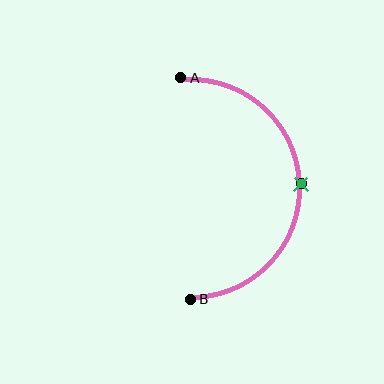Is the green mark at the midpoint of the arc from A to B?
Yes. The green mark lies on the arc at equal arc-length from both A and B — it is the arc midpoint.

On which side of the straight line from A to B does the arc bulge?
The arc bulges to the right of the straight line connecting A and B.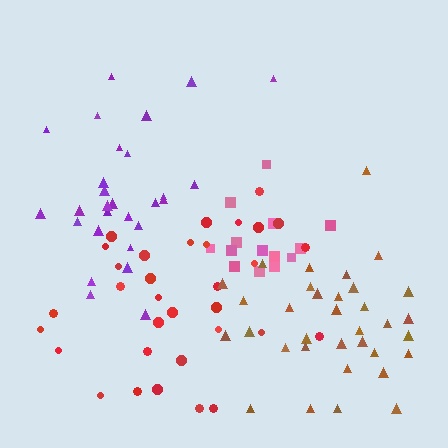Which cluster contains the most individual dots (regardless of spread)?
Brown (34).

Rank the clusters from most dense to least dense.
pink, brown, purple, red.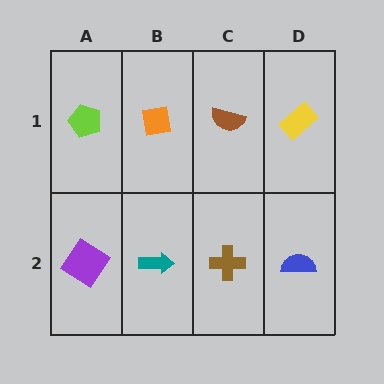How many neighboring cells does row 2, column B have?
3.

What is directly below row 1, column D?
A blue semicircle.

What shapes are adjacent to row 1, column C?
A brown cross (row 2, column C), an orange square (row 1, column B), a yellow rectangle (row 1, column D).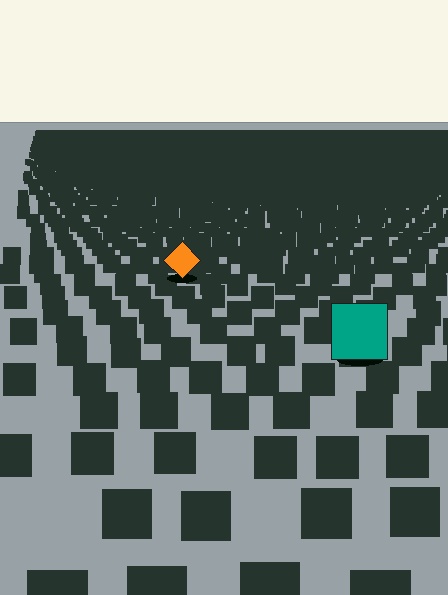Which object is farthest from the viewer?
The orange diamond is farthest from the viewer. It appears smaller and the ground texture around it is denser.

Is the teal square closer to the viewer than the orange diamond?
Yes. The teal square is closer — you can tell from the texture gradient: the ground texture is coarser near it.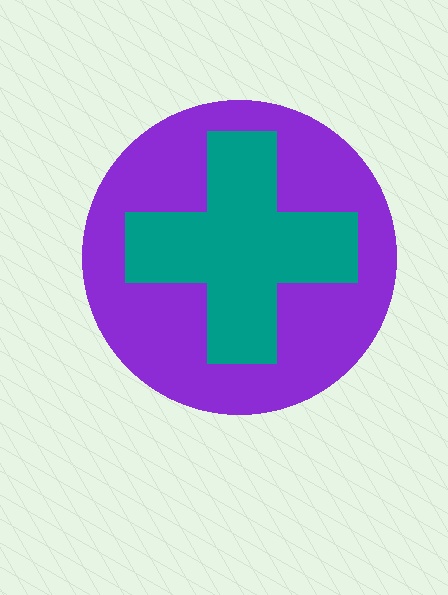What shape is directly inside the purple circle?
The teal cross.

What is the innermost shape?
The teal cross.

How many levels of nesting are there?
2.